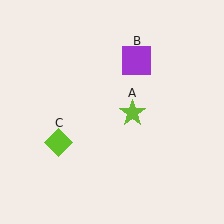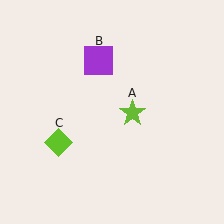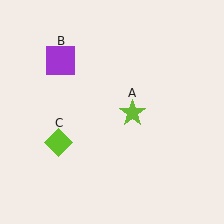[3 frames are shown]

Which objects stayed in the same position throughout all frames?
Lime star (object A) and lime diamond (object C) remained stationary.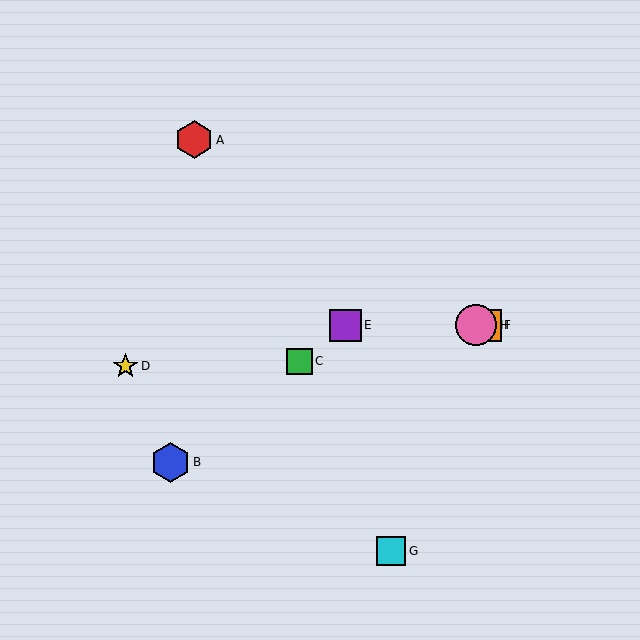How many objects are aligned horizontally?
3 objects (E, F, H) are aligned horizontally.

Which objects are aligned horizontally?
Objects E, F, H are aligned horizontally.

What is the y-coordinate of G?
Object G is at y≈551.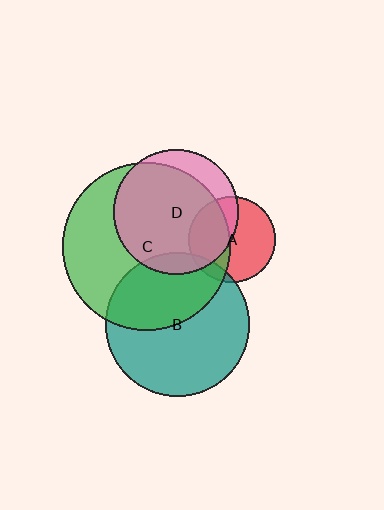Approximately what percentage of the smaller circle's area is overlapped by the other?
Approximately 80%.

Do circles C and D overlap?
Yes.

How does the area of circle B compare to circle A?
Approximately 2.8 times.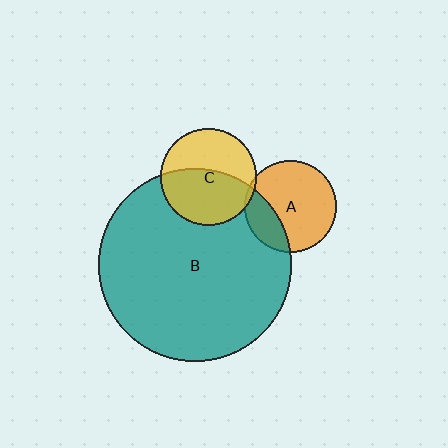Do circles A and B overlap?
Yes.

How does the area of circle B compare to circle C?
Approximately 4.0 times.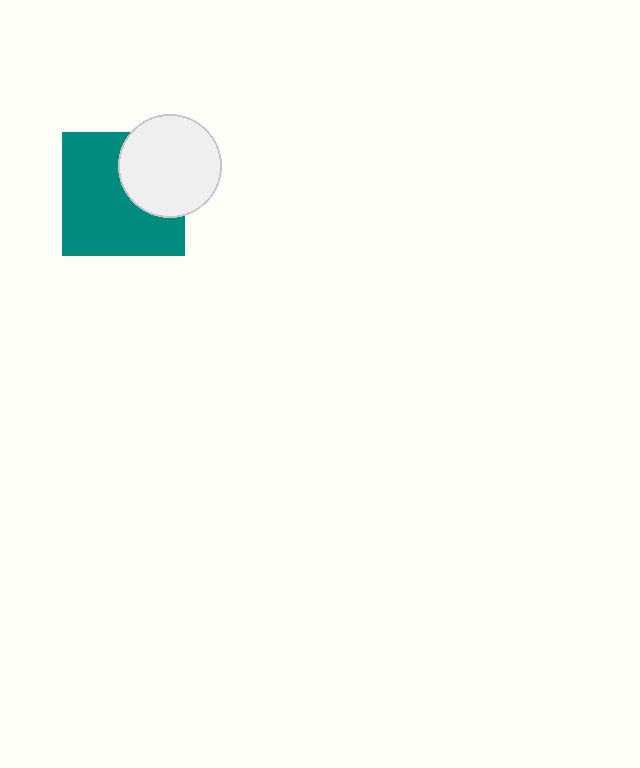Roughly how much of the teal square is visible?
Most of it is visible (roughly 67%).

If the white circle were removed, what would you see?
You would see the complete teal square.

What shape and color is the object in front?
The object in front is a white circle.